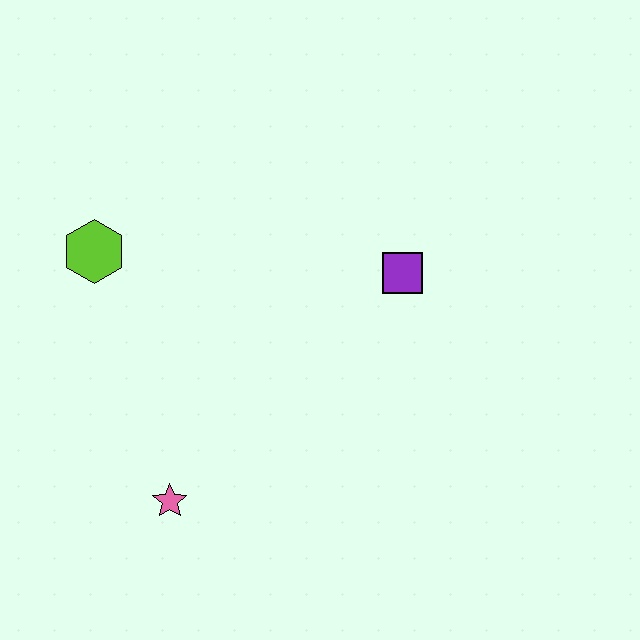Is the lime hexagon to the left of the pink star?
Yes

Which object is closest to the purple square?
The lime hexagon is closest to the purple square.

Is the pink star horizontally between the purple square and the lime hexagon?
Yes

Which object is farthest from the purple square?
The pink star is farthest from the purple square.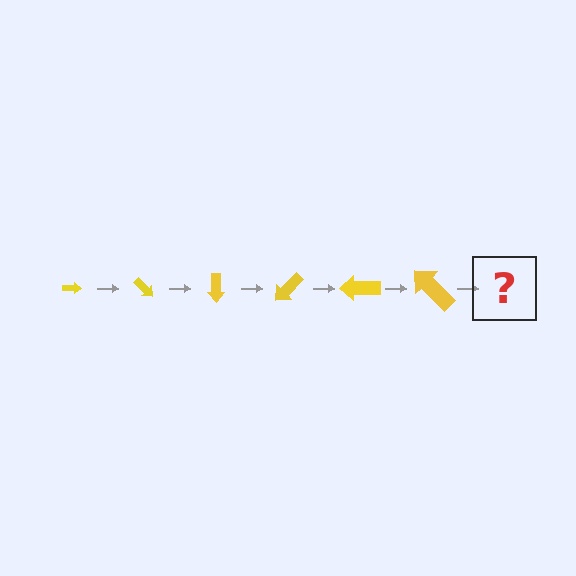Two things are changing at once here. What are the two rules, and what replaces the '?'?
The two rules are that the arrow grows larger each step and it rotates 45 degrees each step. The '?' should be an arrow, larger than the previous one and rotated 270 degrees from the start.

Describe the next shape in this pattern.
It should be an arrow, larger than the previous one and rotated 270 degrees from the start.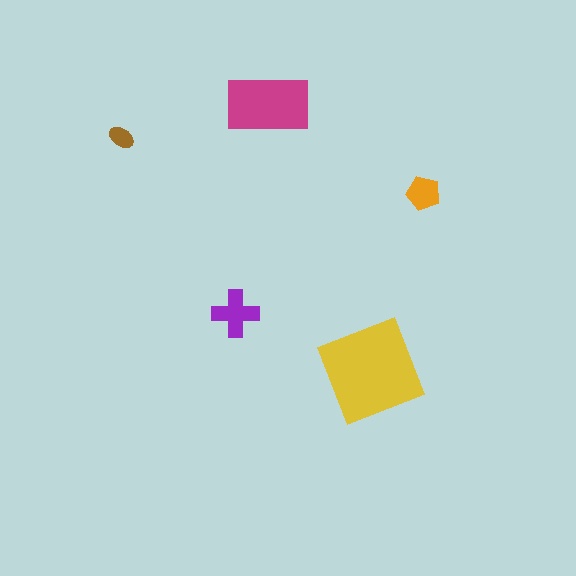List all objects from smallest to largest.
The brown ellipse, the orange pentagon, the purple cross, the magenta rectangle, the yellow diamond.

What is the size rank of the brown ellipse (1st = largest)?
5th.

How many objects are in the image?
There are 5 objects in the image.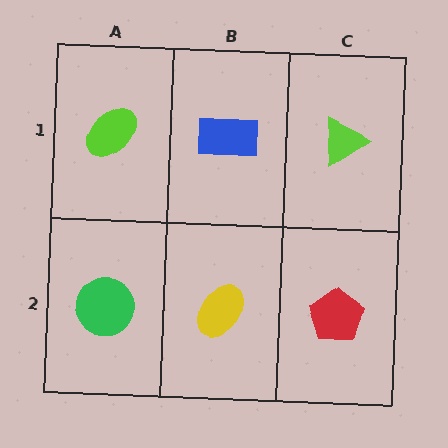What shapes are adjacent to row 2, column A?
A lime ellipse (row 1, column A), a yellow ellipse (row 2, column B).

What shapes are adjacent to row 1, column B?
A yellow ellipse (row 2, column B), a lime ellipse (row 1, column A), a lime triangle (row 1, column C).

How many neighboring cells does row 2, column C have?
2.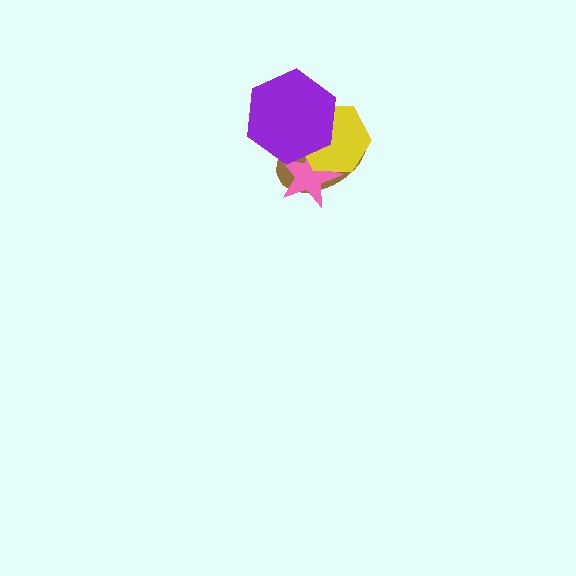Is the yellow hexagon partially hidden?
Yes, it is partially covered by another shape.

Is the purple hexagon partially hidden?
No, no other shape covers it.